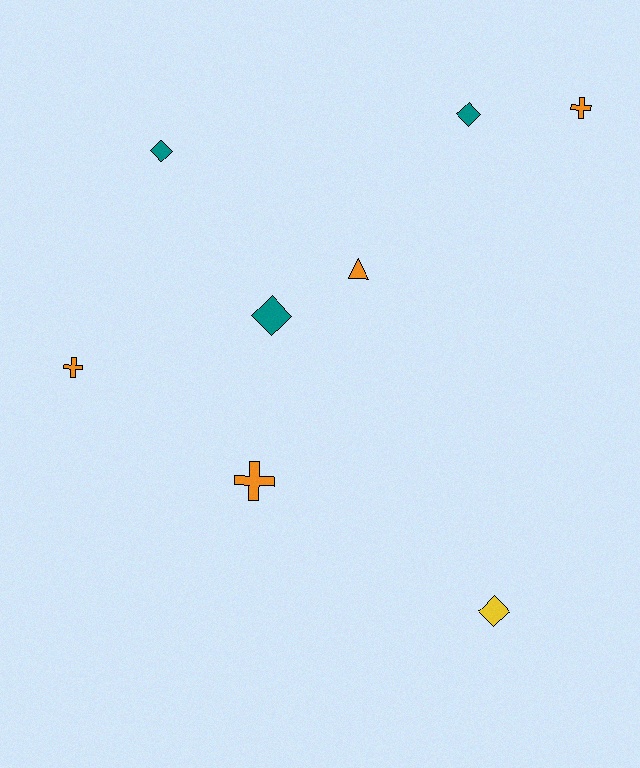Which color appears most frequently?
Orange, with 4 objects.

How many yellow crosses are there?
There are no yellow crosses.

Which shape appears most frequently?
Diamond, with 4 objects.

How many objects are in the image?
There are 8 objects.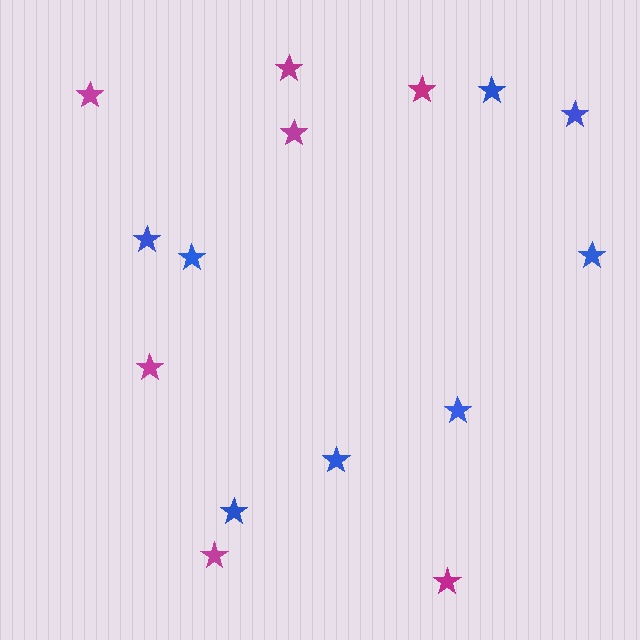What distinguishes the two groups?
There are 2 groups: one group of magenta stars (7) and one group of blue stars (8).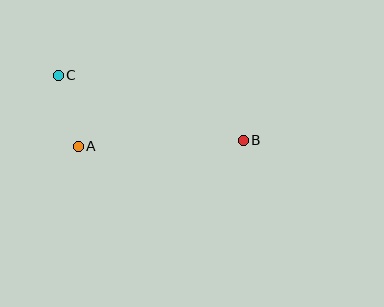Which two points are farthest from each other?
Points B and C are farthest from each other.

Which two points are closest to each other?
Points A and C are closest to each other.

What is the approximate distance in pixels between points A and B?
The distance between A and B is approximately 165 pixels.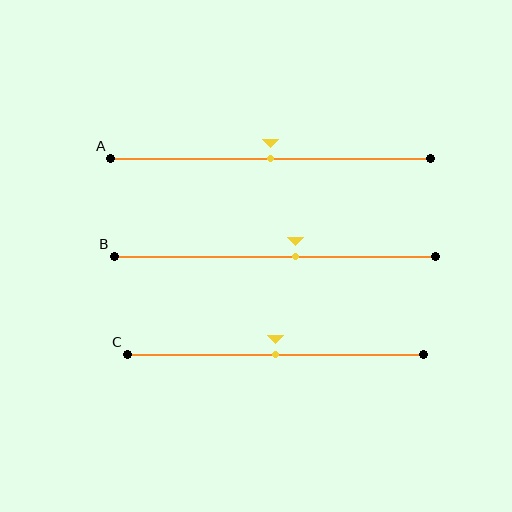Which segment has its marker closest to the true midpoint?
Segment A has its marker closest to the true midpoint.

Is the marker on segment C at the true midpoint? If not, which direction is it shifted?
Yes, the marker on segment C is at the true midpoint.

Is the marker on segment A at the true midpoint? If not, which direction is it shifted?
Yes, the marker on segment A is at the true midpoint.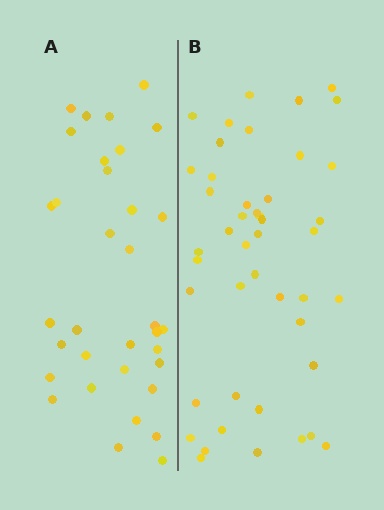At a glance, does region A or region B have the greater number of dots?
Region B (the right region) has more dots.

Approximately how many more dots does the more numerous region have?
Region B has roughly 12 or so more dots than region A.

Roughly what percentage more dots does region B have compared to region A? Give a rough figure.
About 30% more.